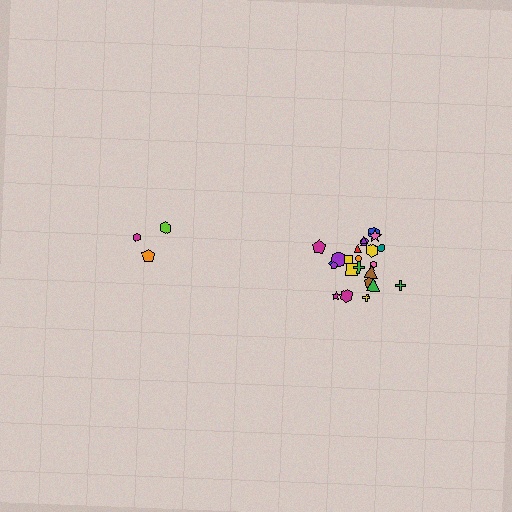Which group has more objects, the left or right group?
The right group.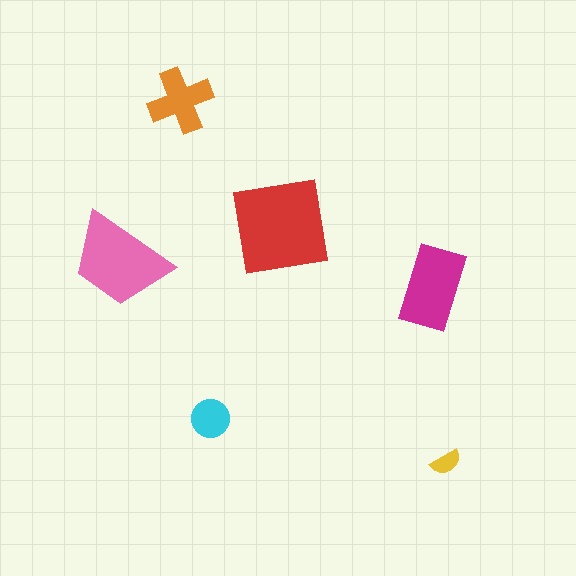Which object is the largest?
The red square.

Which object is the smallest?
The yellow semicircle.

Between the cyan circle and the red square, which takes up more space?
The red square.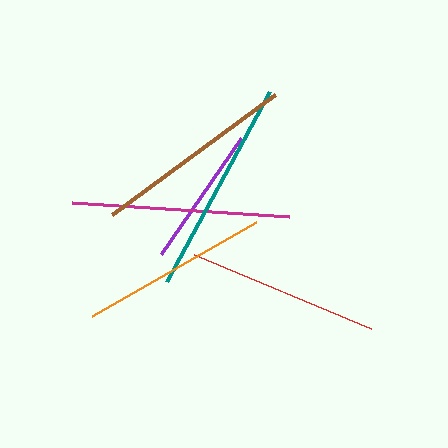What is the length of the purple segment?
The purple segment is approximately 141 pixels long.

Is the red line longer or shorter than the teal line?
The teal line is longer than the red line.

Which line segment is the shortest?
The purple line is the shortest at approximately 141 pixels.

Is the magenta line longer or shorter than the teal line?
The magenta line is longer than the teal line.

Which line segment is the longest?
The magenta line is the longest at approximately 217 pixels.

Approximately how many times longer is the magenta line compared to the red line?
The magenta line is approximately 1.1 times the length of the red line.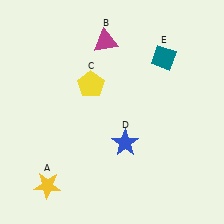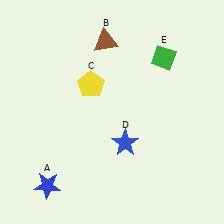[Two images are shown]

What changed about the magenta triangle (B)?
In Image 1, B is magenta. In Image 2, it changed to brown.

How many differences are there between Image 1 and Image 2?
There are 3 differences between the two images.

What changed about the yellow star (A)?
In Image 1, A is yellow. In Image 2, it changed to blue.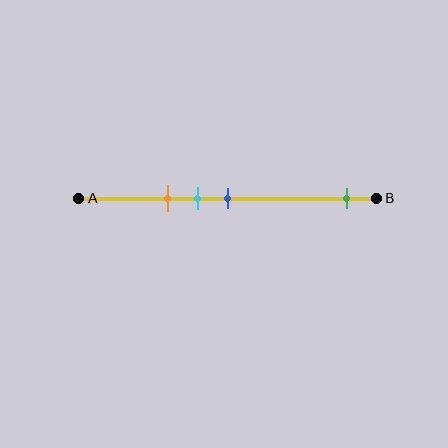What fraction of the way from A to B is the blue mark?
The blue mark is approximately 50% (0.5) of the way from A to B.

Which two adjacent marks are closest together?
The cyan and blue marks are the closest adjacent pair.